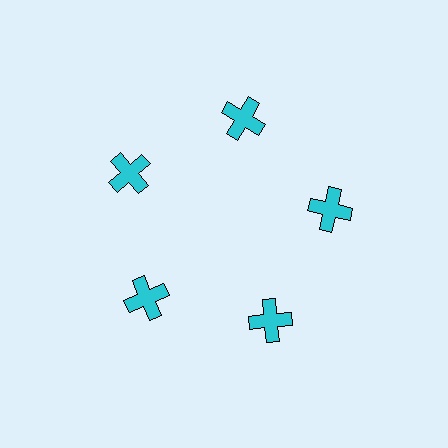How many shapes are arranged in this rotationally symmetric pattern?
There are 5 shapes, arranged in 5 groups of 1.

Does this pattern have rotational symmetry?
Yes, this pattern has 5-fold rotational symmetry. It looks the same after rotating 72 degrees around the center.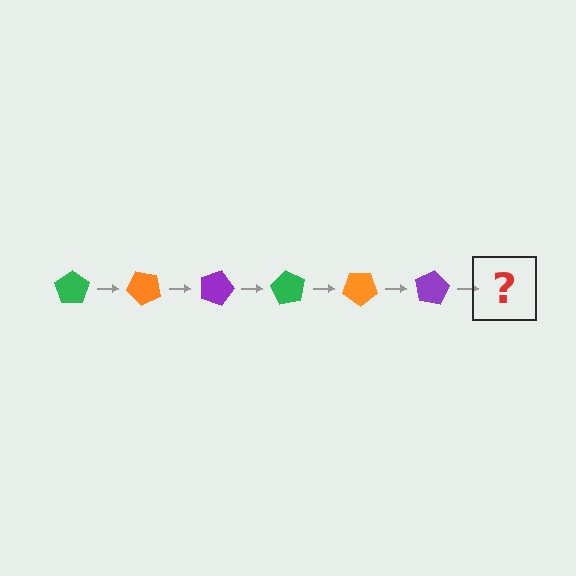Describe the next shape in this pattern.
It should be a green pentagon, rotated 270 degrees from the start.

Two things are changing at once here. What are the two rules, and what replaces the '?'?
The two rules are that it rotates 45 degrees each step and the color cycles through green, orange, and purple. The '?' should be a green pentagon, rotated 270 degrees from the start.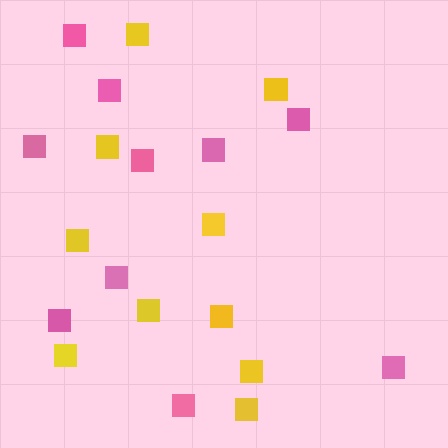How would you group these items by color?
There are 2 groups: one group of yellow squares (10) and one group of pink squares (10).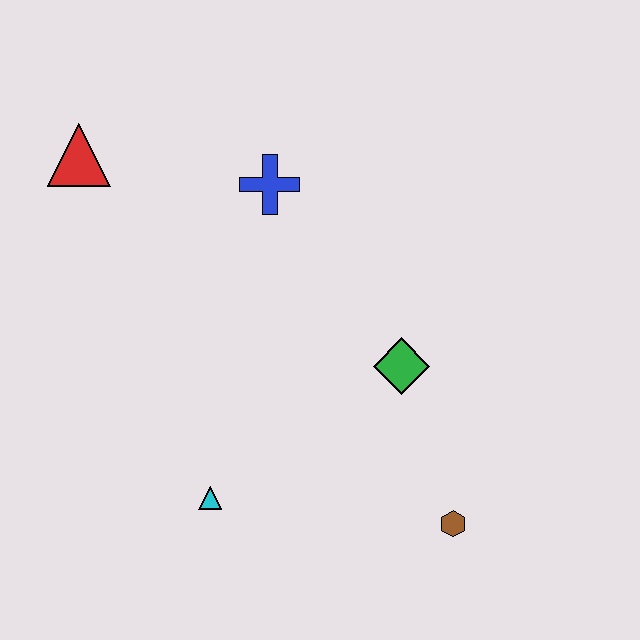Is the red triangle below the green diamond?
No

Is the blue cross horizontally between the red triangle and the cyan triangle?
No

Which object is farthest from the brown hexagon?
The red triangle is farthest from the brown hexagon.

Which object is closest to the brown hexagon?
The green diamond is closest to the brown hexagon.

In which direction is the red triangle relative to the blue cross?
The red triangle is to the left of the blue cross.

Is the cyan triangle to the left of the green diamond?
Yes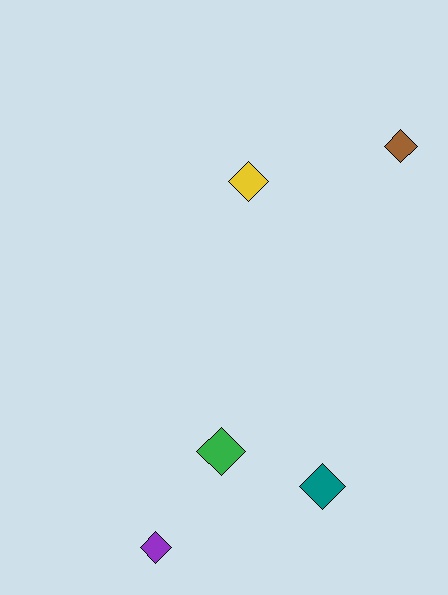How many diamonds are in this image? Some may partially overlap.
There are 5 diamonds.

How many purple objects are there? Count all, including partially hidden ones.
There is 1 purple object.